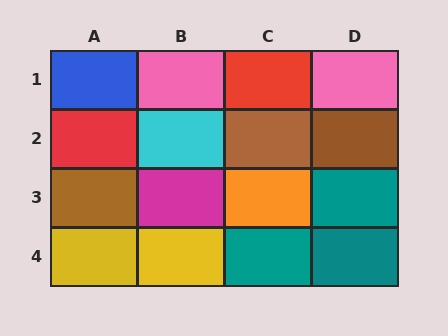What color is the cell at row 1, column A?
Blue.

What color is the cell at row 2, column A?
Red.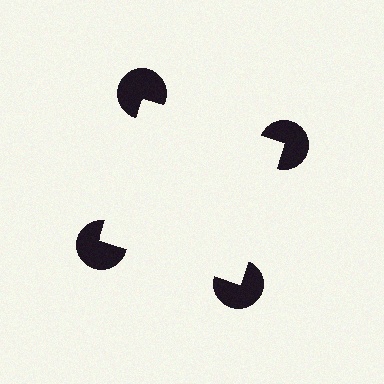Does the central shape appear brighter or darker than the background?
It typically appears slightly brighter than the background, even though no actual brightness change is drawn.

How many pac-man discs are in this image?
There are 4 — one at each vertex of the illusory square.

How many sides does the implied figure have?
4 sides.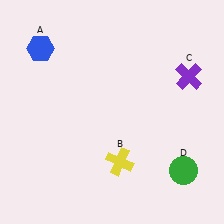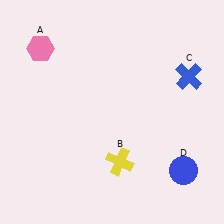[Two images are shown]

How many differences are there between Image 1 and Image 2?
There are 3 differences between the two images.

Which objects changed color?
A changed from blue to pink. C changed from purple to blue. D changed from green to blue.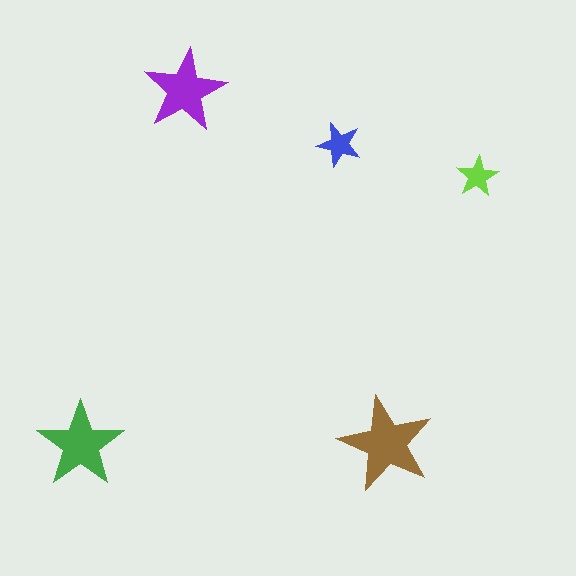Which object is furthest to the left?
The green star is leftmost.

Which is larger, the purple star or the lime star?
The purple one.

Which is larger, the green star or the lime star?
The green one.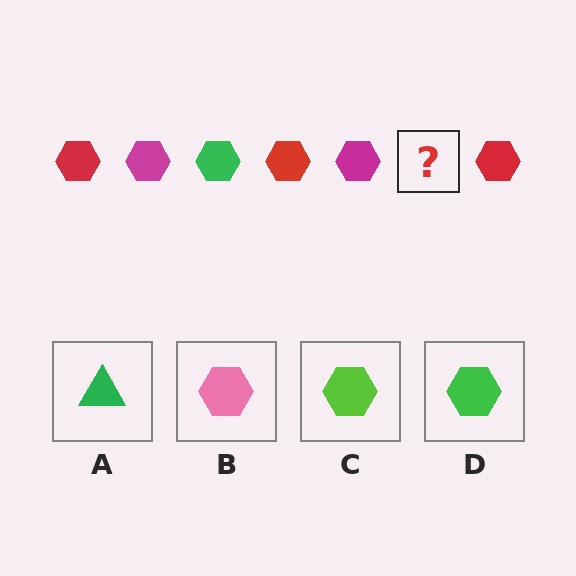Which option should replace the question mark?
Option D.